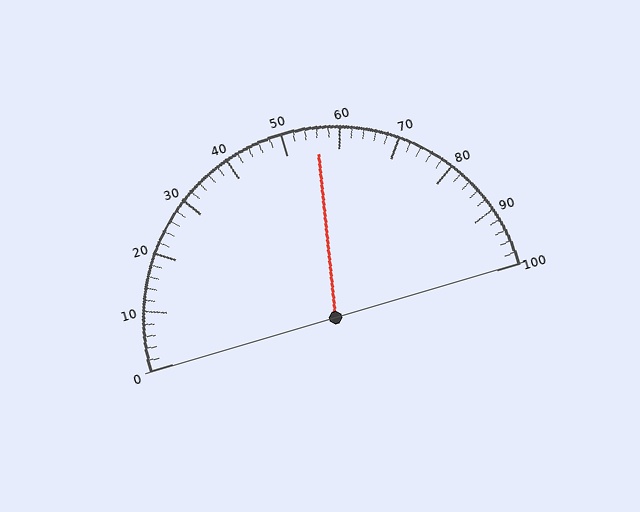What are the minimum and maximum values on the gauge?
The gauge ranges from 0 to 100.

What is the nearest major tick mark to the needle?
The nearest major tick mark is 60.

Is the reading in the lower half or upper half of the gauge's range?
The reading is in the upper half of the range (0 to 100).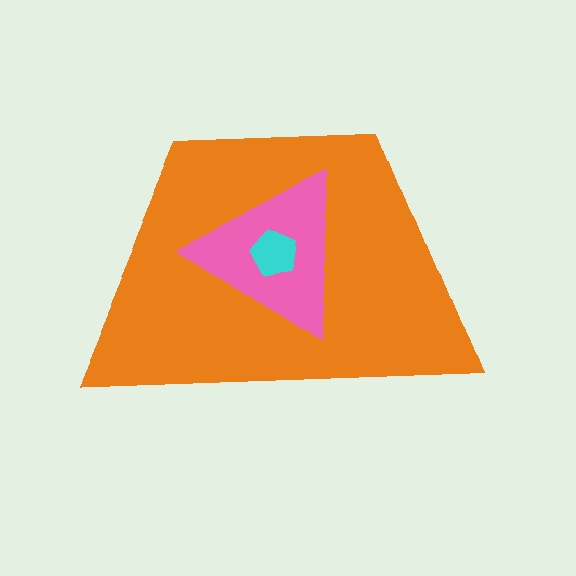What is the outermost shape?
The orange trapezoid.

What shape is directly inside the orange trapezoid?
The pink triangle.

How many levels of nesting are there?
3.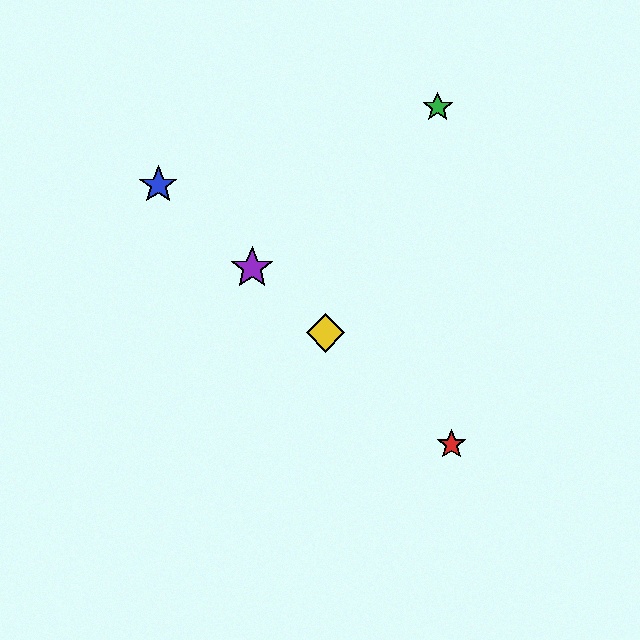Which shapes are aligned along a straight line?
The red star, the blue star, the yellow diamond, the purple star are aligned along a straight line.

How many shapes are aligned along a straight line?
4 shapes (the red star, the blue star, the yellow diamond, the purple star) are aligned along a straight line.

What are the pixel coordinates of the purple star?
The purple star is at (252, 268).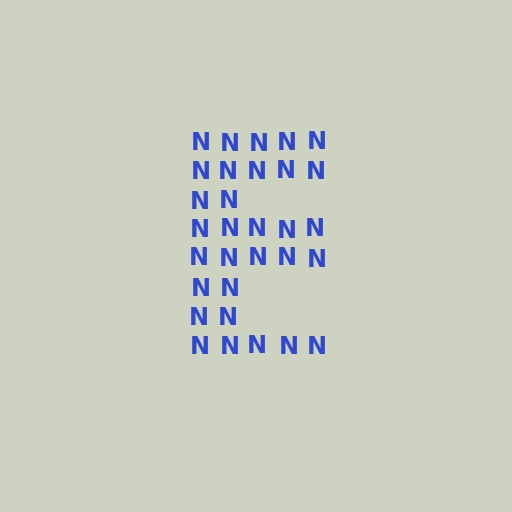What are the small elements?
The small elements are letter N's.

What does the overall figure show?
The overall figure shows the letter E.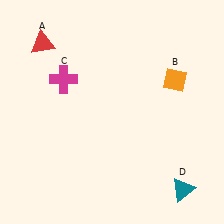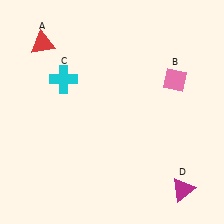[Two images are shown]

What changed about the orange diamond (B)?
In Image 1, B is orange. In Image 2, it changed to pink.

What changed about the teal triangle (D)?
In Image 1, D is teal. In Image 2, it changed to magenta.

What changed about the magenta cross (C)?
In Image 1, C is magenta. In Image 2, it changed to cyan.